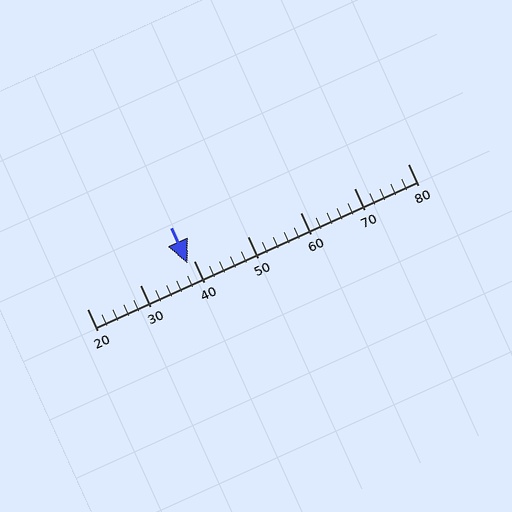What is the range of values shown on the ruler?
The ruler shows values from 20 to 80.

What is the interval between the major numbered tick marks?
The major tick marks are spaced 10 units apart.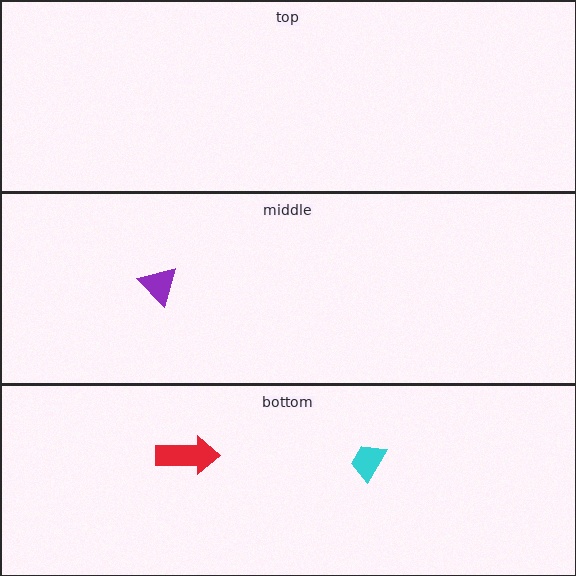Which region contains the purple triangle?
The middle region.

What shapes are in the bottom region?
The cyan trapezoid, the red arrow.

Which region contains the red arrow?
The bottom region.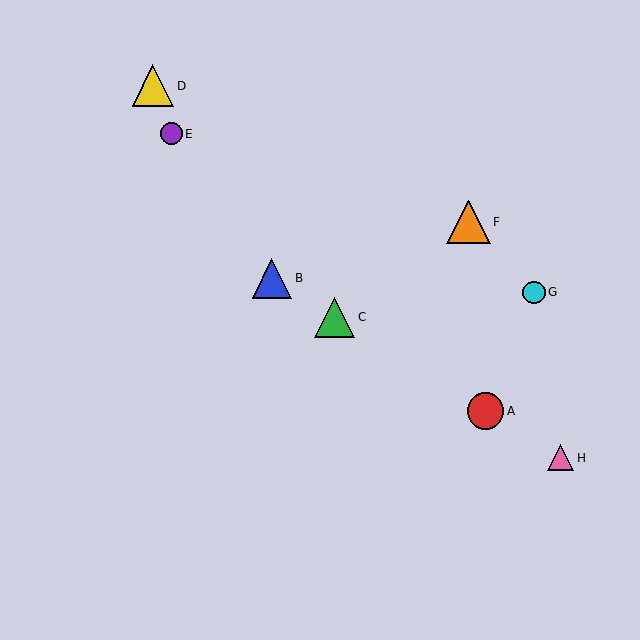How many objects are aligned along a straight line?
4 objects (A, B, C, H) are aligned along a straight line.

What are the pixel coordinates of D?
Object D is at (153, 86).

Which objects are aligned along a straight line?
Objects A, B, C, H are aligned along a straight line.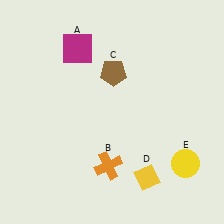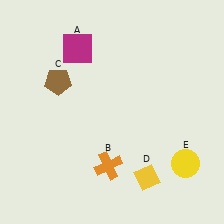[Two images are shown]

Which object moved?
The brown pentagon (C) moved left.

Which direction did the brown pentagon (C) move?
The brown pentagon (C) moved left.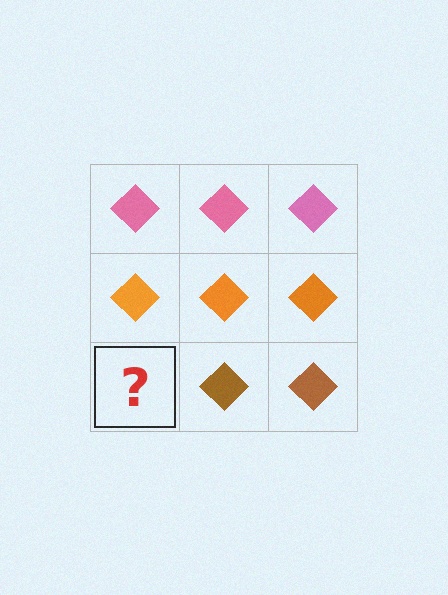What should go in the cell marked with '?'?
The missing cell should contain a brown diamond.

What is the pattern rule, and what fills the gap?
The rule is that each row has a consistent color. The gap should be filled with a brown diamond.